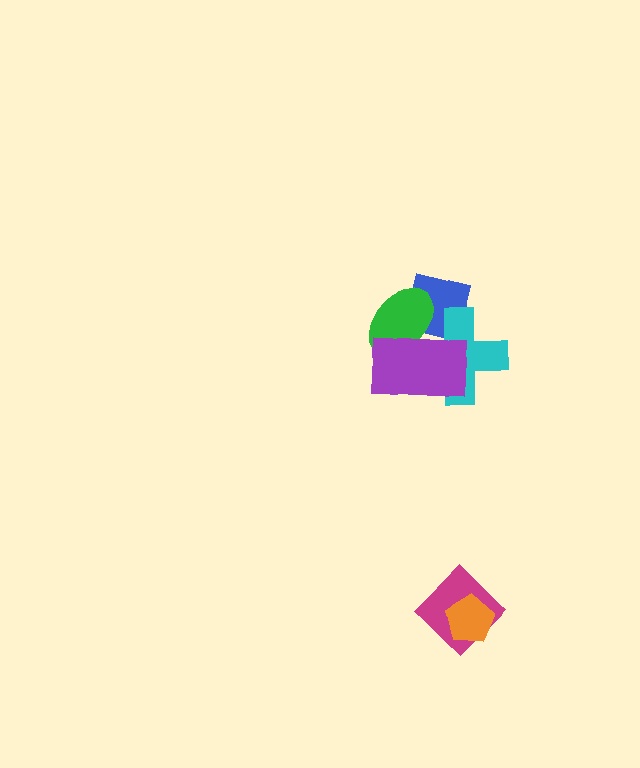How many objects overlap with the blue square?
3 objects overlap with the blue square.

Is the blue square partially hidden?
Yes, it is partially covered by another shape.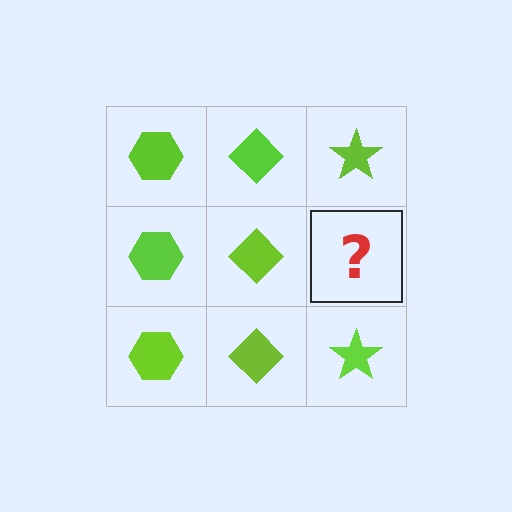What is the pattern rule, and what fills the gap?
The rule is that each column has a consistent shape. The gap should be filled with a lime star.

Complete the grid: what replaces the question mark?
The question mark should be replaced with a lime star.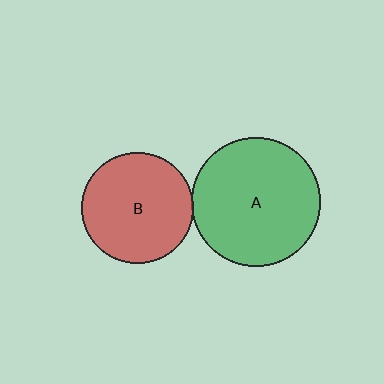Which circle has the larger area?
Circle A (green).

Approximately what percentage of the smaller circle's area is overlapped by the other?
Approximately 5%.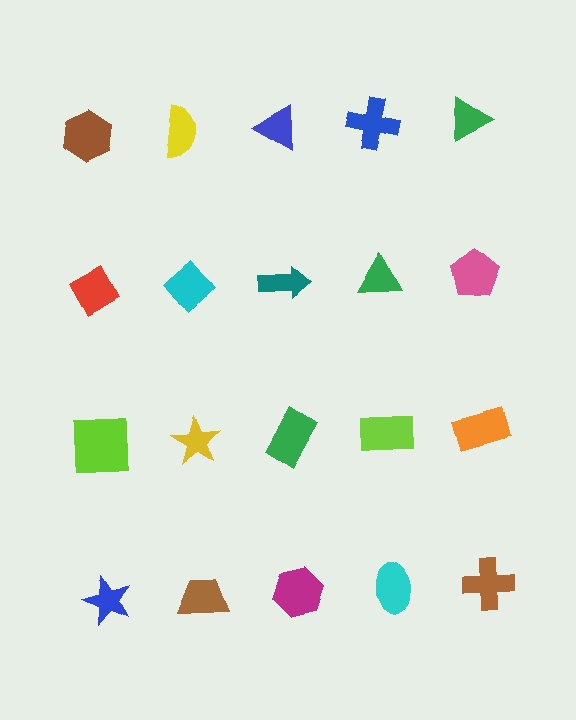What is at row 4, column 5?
A brown cross.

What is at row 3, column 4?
A lime rectangle.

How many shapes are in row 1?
5 shapes.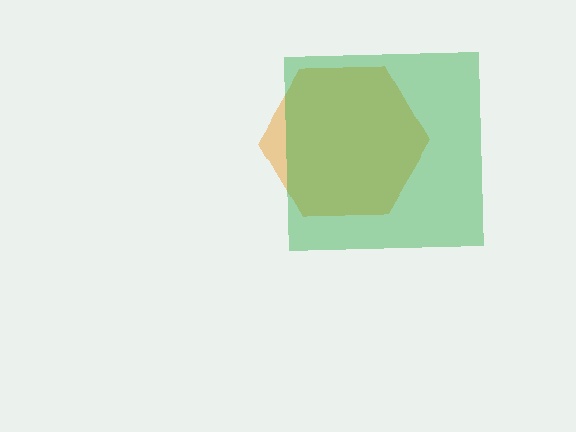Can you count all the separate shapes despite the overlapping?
Yes, there are 2 separate shapes.